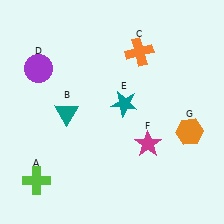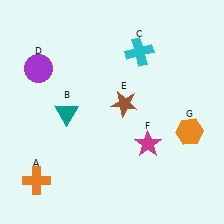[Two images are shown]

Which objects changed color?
A changed from lime to orange. C changed from orange to cyan. E changed from teal to brown.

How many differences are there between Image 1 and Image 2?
There are 3 differences between the two images.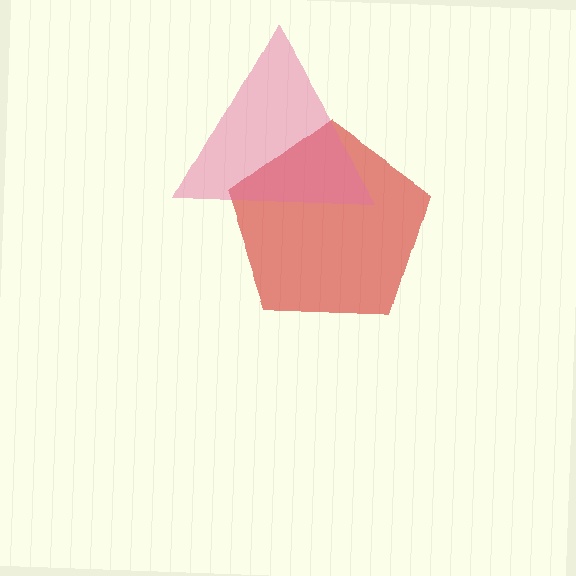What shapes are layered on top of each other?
The layered shapes are: a red pentagon, a pink triangle.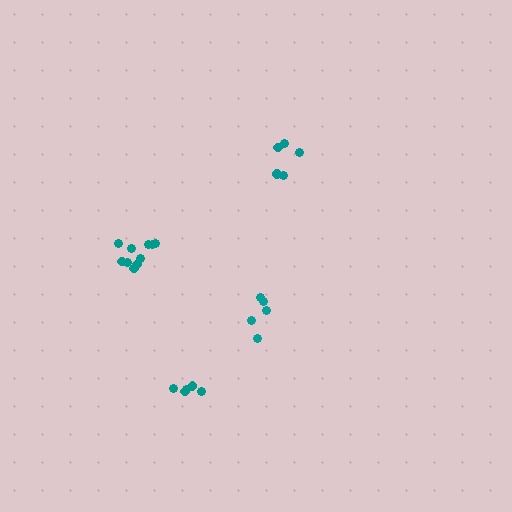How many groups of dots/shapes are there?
There are 4 groups.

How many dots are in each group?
Group 1: 5 dots, Group 2: 5 dots, Group 3: 5 dots, Group 4: 10 dots (25 total).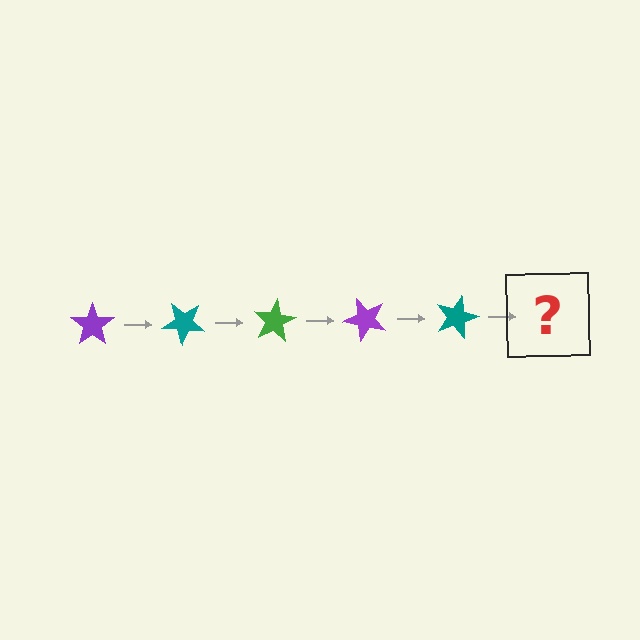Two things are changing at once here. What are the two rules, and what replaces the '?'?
The two rules are that it rotates 40 degrees each step and the color cycles through purple, teal, and green. The '?' should be a green star, rotated 200 degrees from the start.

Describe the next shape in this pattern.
It should be a green star, rotated 200 degrees from the start.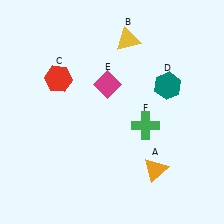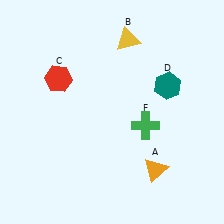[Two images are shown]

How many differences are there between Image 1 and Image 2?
There is 1 difference between the two images.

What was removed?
The magenta diamond (E) was removed in Image 2.